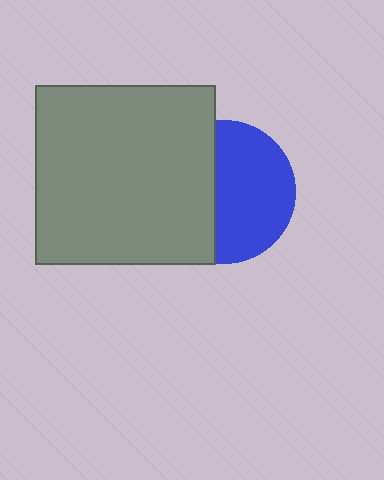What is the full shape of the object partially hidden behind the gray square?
The partially hidden object is a blue circle.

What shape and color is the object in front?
The object in front is a gray square.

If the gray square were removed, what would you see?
You would see the complete blue circle.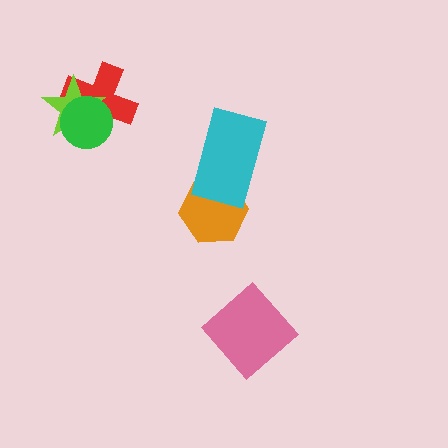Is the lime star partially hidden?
Yes, it is partially covered by another shape.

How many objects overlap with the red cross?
2 objects overlap with the red cross.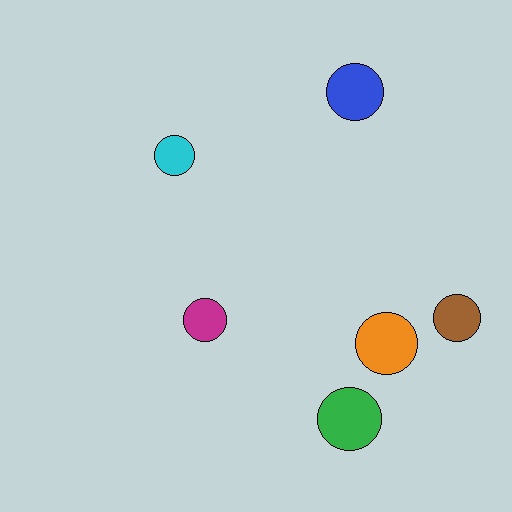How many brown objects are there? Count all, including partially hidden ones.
There is 1 brown object.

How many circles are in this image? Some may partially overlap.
There are 6 circles.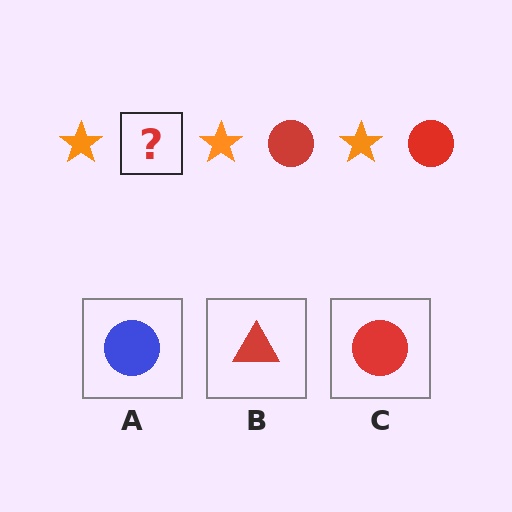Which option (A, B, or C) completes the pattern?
C.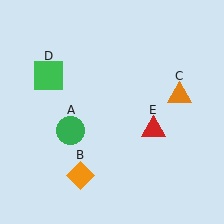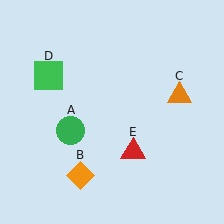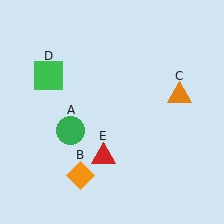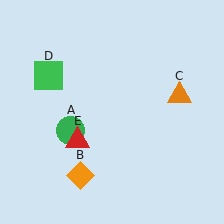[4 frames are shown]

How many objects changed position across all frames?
1 object changed position: red triangle (object E).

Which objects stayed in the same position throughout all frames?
Green circle (object A) and orange diamond (object B) and orange triangle (object C) and green square (object D) remained stationary.